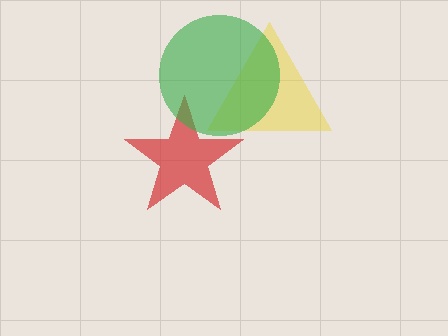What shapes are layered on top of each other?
The layered shapes are: a red star, a yellow triangle, a green circle.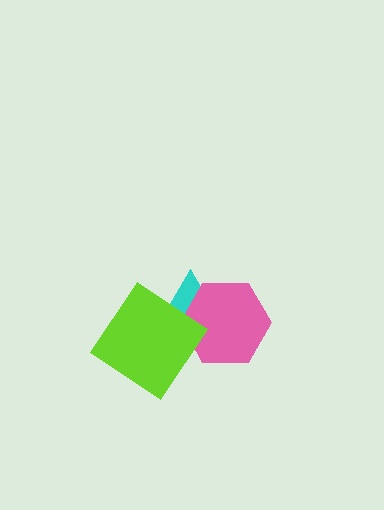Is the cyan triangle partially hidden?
Yes, it is partially covered by another shape.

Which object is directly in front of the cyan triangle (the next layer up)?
The pink hexagon is directly in front of the cyan triangle.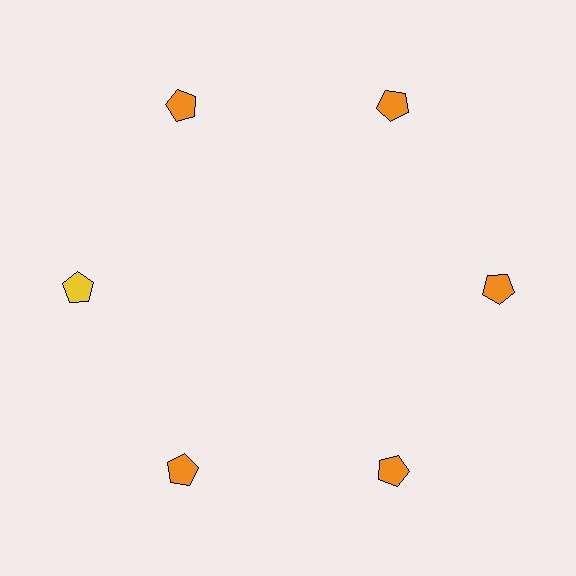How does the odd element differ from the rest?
It has a different color: yellow instead of orange.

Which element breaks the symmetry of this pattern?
The yellow pentagon at roughly the 9 o'clock position breaks the symmetry. All other shapes are orange pentagons.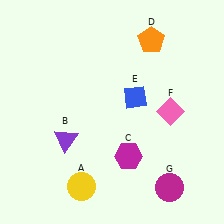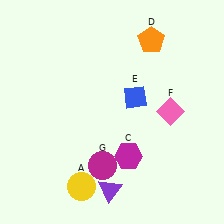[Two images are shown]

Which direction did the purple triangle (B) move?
The purple triangle (B) moved down.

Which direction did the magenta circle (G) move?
The magenta circle (G) moved left.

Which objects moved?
The objects that moved are: the purple triangle (B), the magenta circle (G).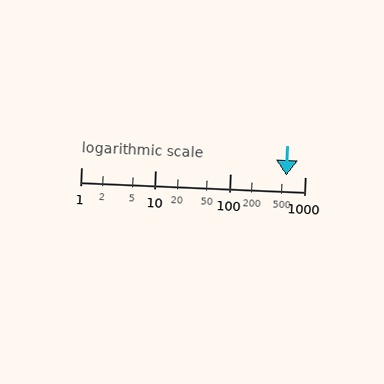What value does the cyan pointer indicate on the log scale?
The pointer indicates approximately 570.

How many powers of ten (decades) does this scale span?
The scale spans 3 decades, from 1 to 1000.